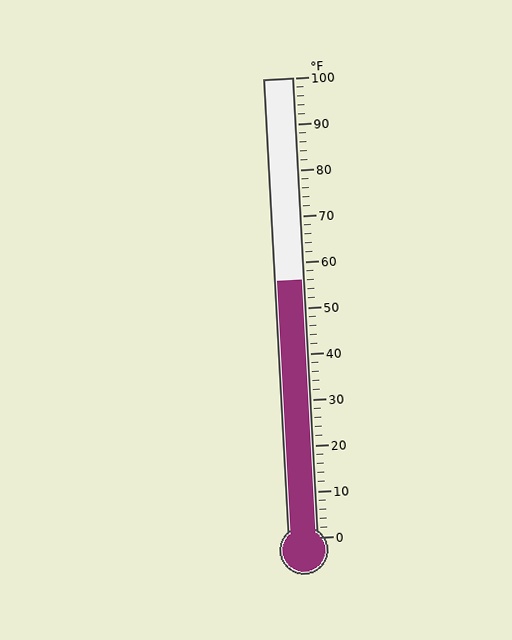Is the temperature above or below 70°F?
The temperature is below 70°F.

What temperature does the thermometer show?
The thermometer shows approximately 56°F.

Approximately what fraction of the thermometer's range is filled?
The thermometer is filled to approximately 55% of its range.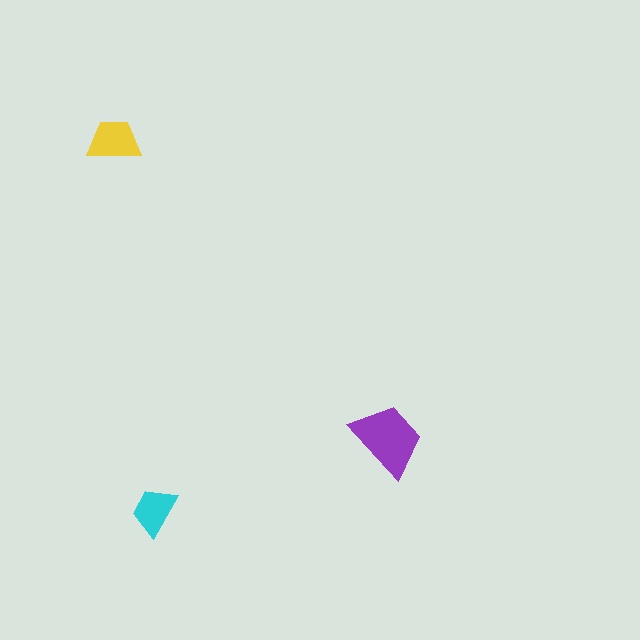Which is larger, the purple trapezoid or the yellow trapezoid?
The purple one.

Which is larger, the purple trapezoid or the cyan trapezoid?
The purple one.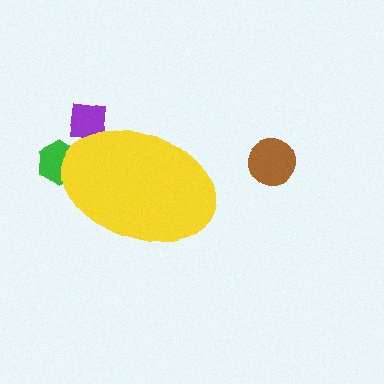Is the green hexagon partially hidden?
Yes, the green hexagon is partially hidden behind the yellow ellipse.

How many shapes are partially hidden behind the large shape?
2 shapes are partially hidden.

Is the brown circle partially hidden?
No, the brown circle is fully visible.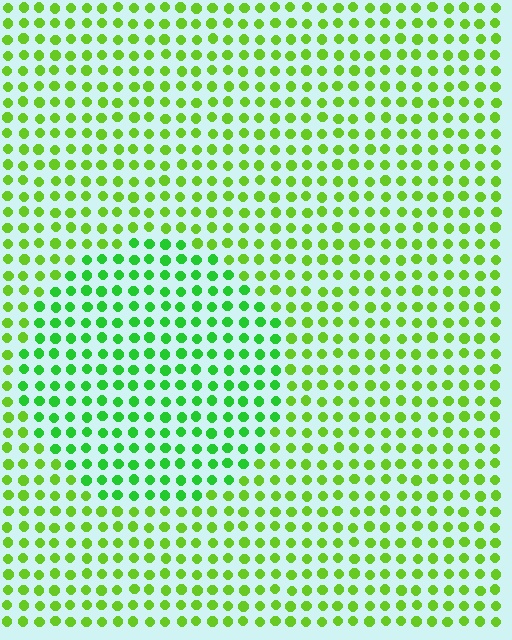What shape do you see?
I see a circle.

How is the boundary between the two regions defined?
The boundary is defined purely by a slight shift in hue (about 28 degrees). Spacing, size, and orientation are identical on both sides.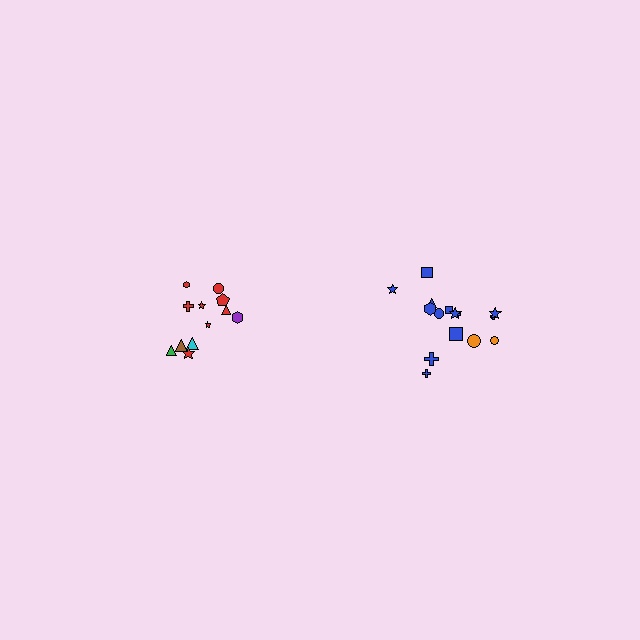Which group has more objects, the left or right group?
The right group.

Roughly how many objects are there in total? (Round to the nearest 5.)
Roughly 25 objects in total.